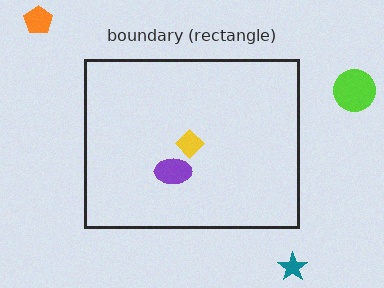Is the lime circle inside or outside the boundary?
Outside.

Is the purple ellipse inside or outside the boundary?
Inside.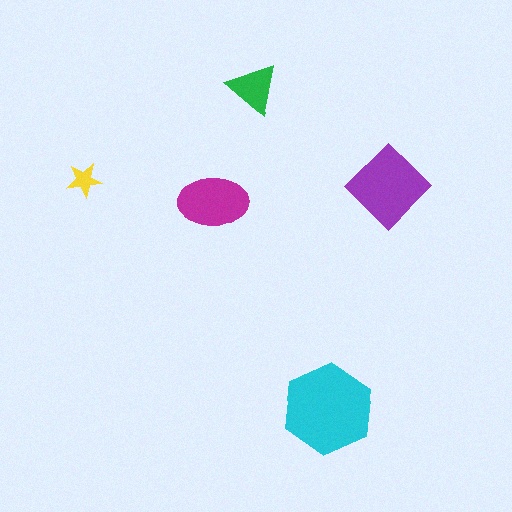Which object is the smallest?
The yellow star.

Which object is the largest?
The cyan hexagon.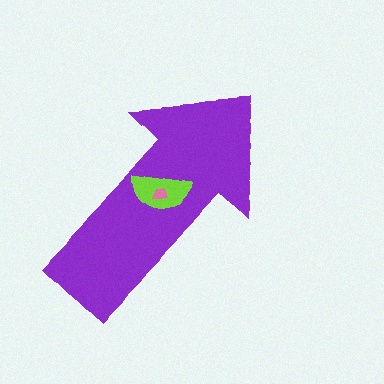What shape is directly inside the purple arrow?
The lime semicircle.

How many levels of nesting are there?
3.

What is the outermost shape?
The purple arrow.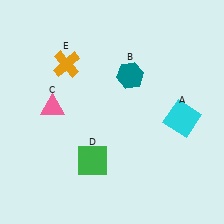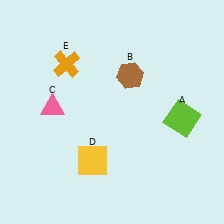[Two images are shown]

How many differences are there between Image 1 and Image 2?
There are 3 differences between the two images.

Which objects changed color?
A changed from cyan to lime. B changed from teal to brown. D changed from green to yellow.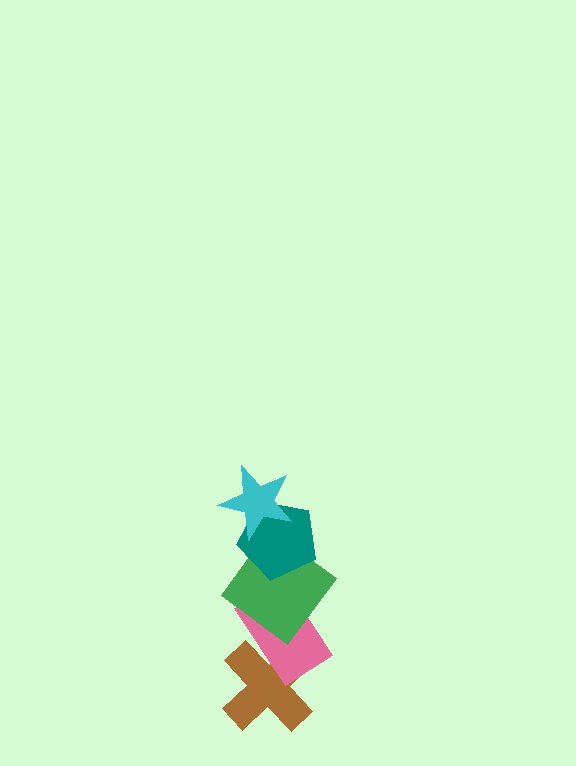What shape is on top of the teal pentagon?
The cyan star is on top of the teal pentagon.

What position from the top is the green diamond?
The green diamond is 3rd from the top.